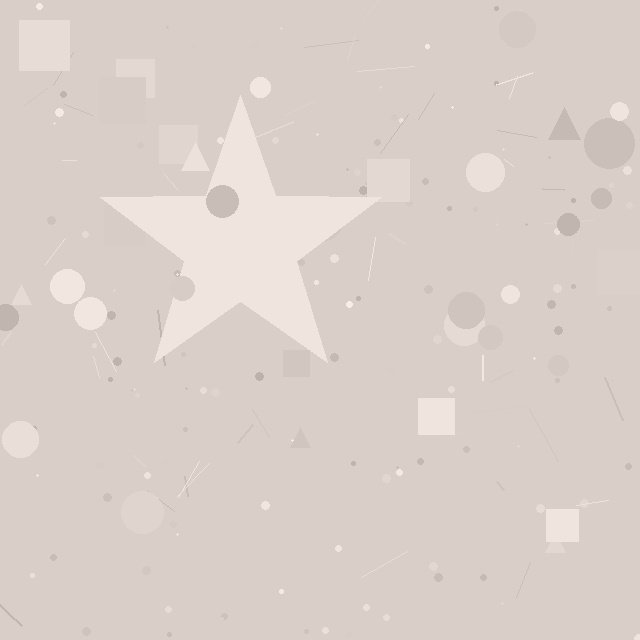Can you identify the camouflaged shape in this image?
The camouflaged shape is a star.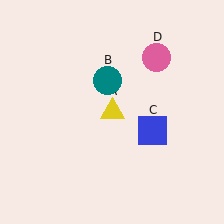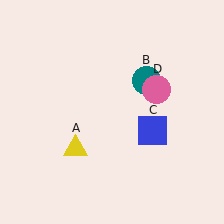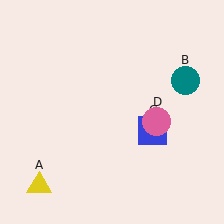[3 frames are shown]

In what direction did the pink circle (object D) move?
The pink circle (object D) moved down.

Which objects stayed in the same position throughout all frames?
Blue square (object C) remained stationary.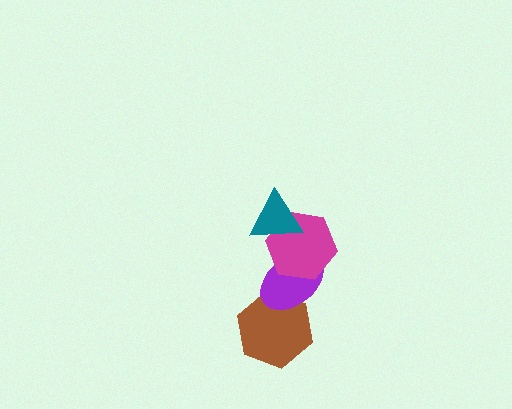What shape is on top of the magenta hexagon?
The teal triangle is on top of the magenta hexagon.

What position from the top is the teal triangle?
The teal triangle is 1st from the top.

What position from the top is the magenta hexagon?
The magenta hexagon is 2nd from the top.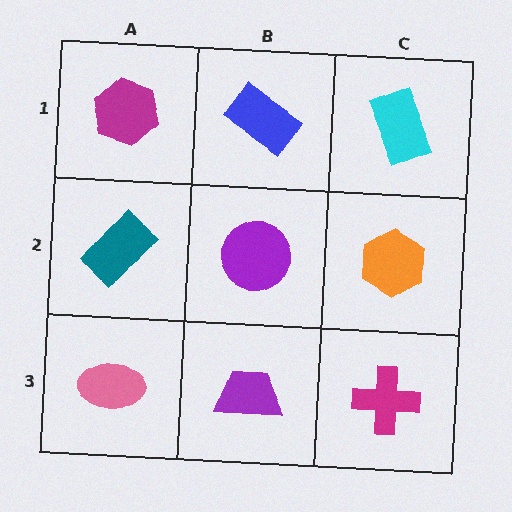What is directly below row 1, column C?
An orange hexagon.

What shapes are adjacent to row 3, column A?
A teal rectangle (row 2, column A), a purple trapezoid (row 3, column B).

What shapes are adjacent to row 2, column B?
A blue rectangle (row 1, column B), a purple trapezoid (row 3, column B), a teal rectangle (row 2, column A), an orange hexagon (row 2, column C).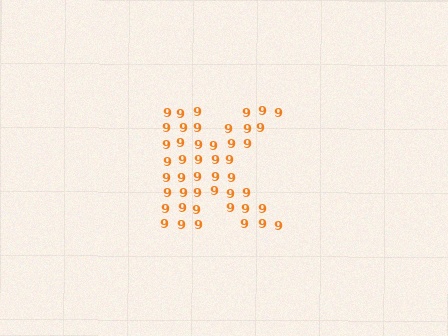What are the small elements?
The small elements are digit 9's.